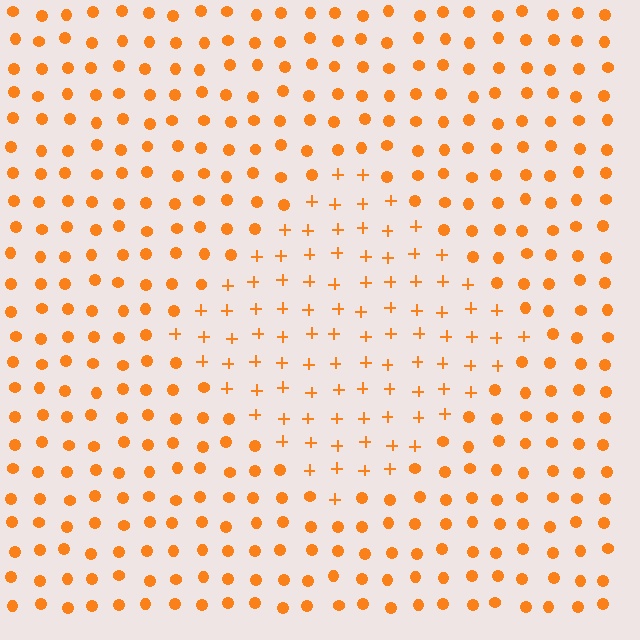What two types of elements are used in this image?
The image uses plus signs inside the diamond region and circles outside it.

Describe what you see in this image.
The image is filled with small orange elements arranged in a uniform grid. A diamond-shaped region contains plus signs, while the surrounding area contains circles. The boundary is defined purely by the change in element shape.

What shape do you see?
I see a diamond.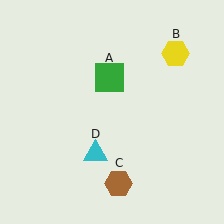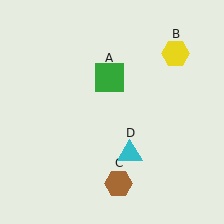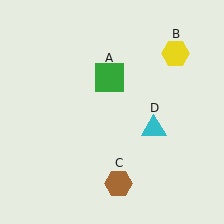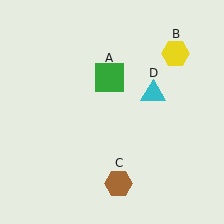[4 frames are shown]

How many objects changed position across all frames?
1 object changed position: cyan triangle (object D).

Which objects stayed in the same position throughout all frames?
Green square (object A) and yellow hexagon (object B) and brown hexagon (object C) remained stationary.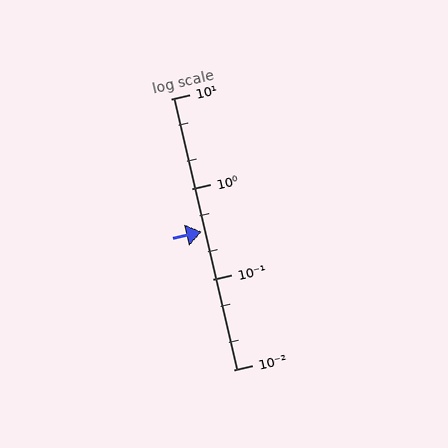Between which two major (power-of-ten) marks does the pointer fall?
The pointer is between 0.1 and 1.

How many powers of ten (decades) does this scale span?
The scale spans 3 decades, from 0.01 to 10.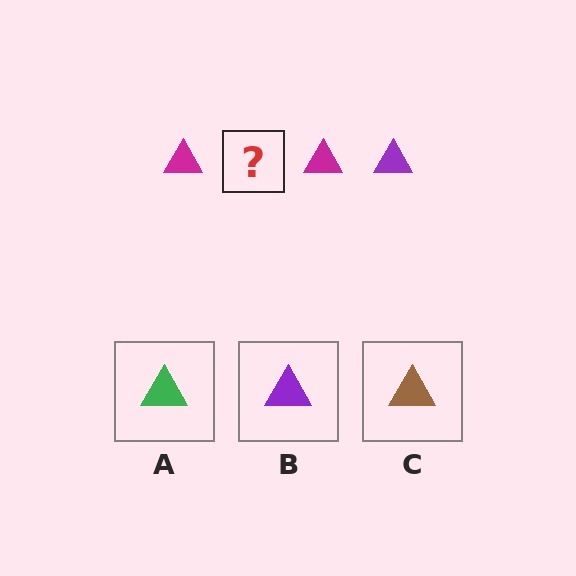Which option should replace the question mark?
Option B.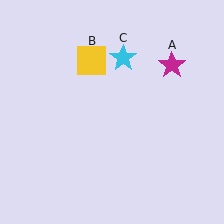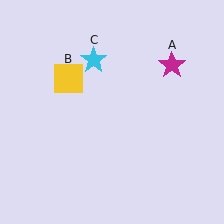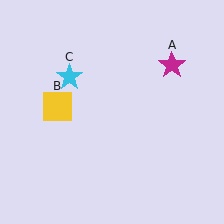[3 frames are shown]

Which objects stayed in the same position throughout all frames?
Magenta star (object A) remained stationary.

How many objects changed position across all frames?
2 objects changed position: yellow square (object B), cyan star (object C).